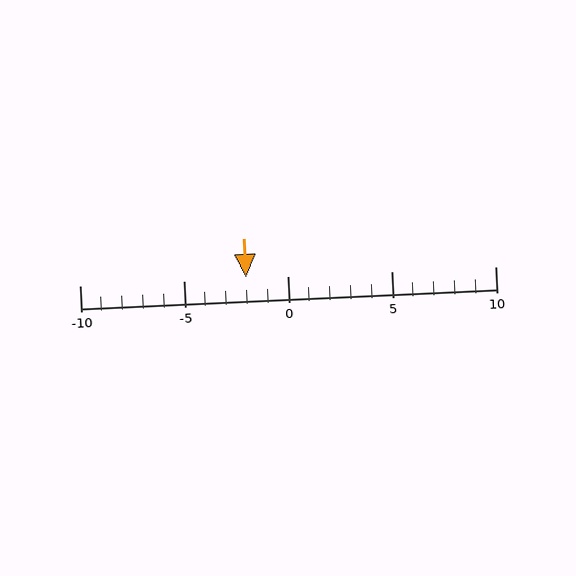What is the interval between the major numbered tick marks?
The major tick marks are spaced 5 units apart.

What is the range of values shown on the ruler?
The ruler shows values from -10 to 10.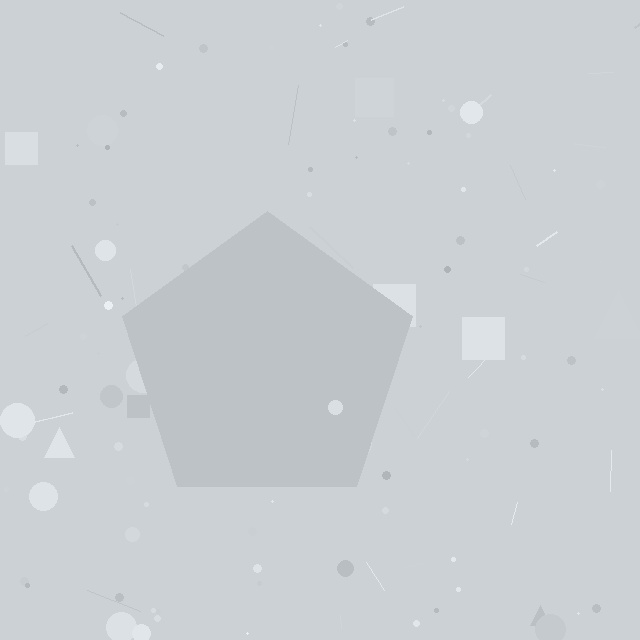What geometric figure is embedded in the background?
A pentagon is embedded in the background.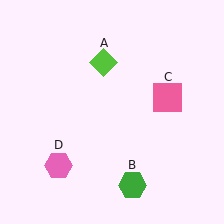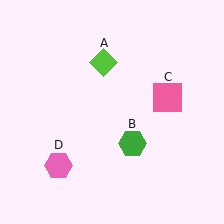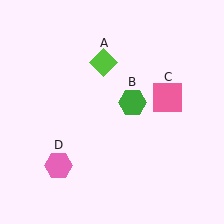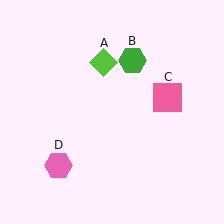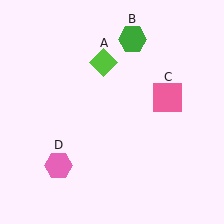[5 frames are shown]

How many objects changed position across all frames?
1 object changed position: green hexagon (object B).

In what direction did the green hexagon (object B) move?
The green hexagon (object B) moved up.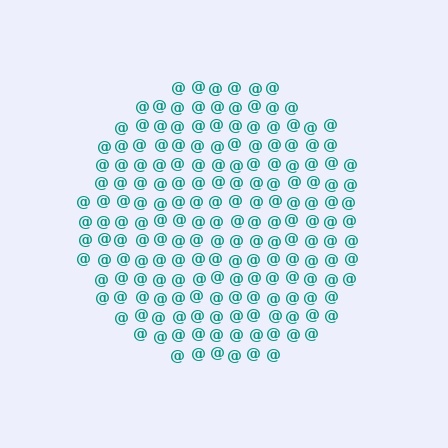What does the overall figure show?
The overall figure shows a circle.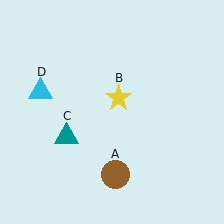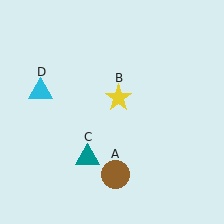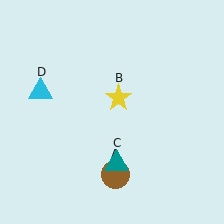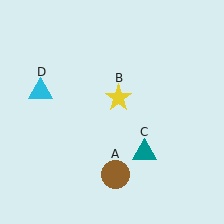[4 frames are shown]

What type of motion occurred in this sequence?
The teal triangle (object C) rotated counterclockwise around the center of the scene.